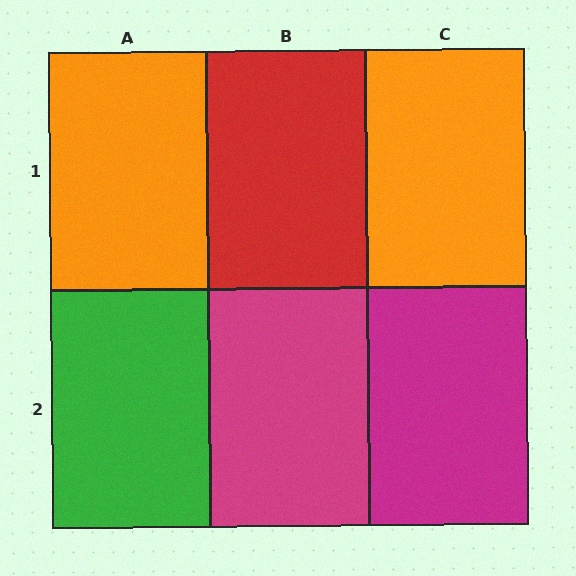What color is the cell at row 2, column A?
Green.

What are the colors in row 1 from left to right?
Orange, red, orange.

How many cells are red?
1 cell is red.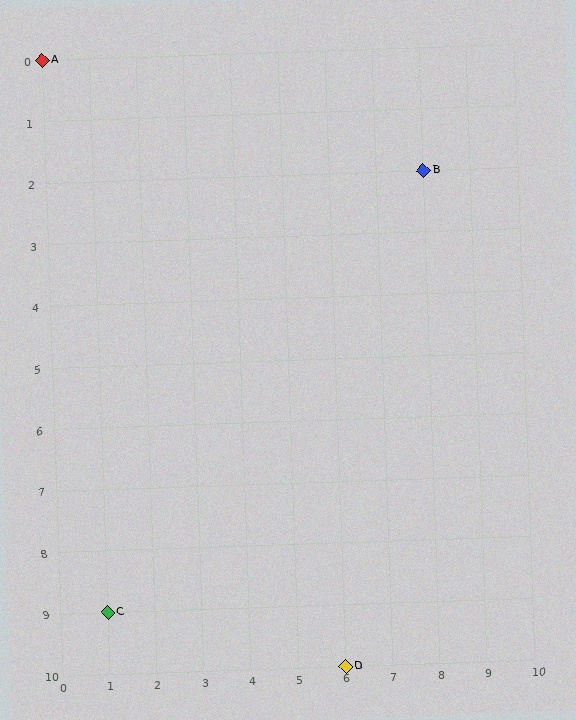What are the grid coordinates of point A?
Point A is at grid coordinates (0, 0).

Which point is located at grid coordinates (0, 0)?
Point A is at (0, 0).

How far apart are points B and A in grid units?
Points B and A are 8 columns and 2 rows apart (about 8.2 grid units diagonally).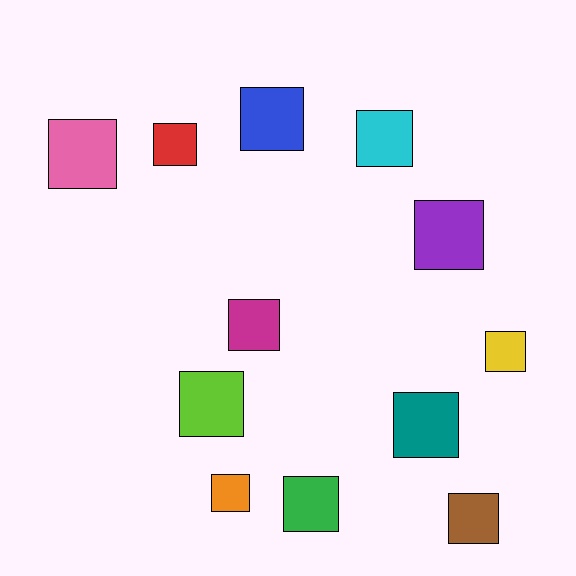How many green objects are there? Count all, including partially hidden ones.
There is 1 green object.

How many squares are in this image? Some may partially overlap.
There are 12 squares.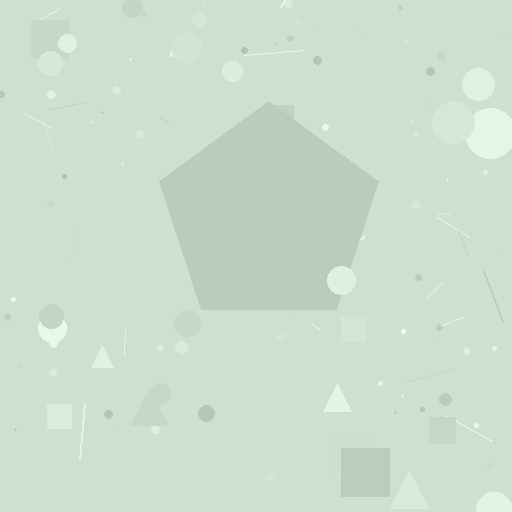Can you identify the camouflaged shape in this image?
The camouflaged shape is a pentagon.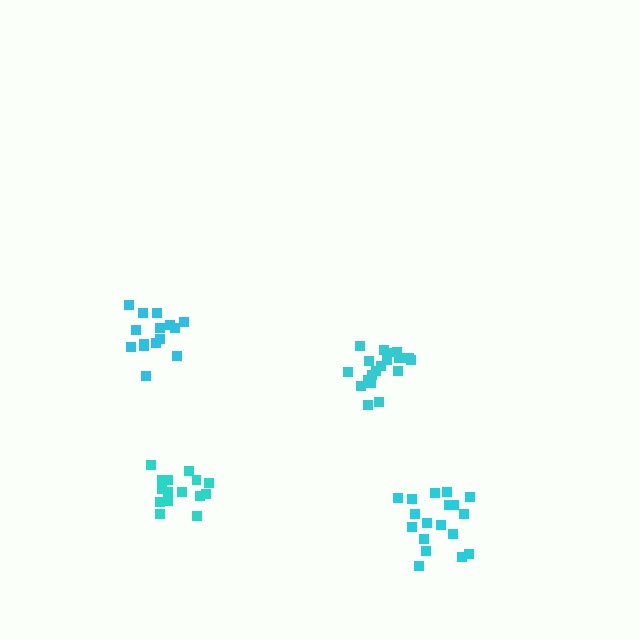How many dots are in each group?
Group 1: 19 dots, Group 2: 15 dots, Group 3: 18 dots, Group 4: 15 dots (67 total).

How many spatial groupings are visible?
There are 4 spatial groupings.